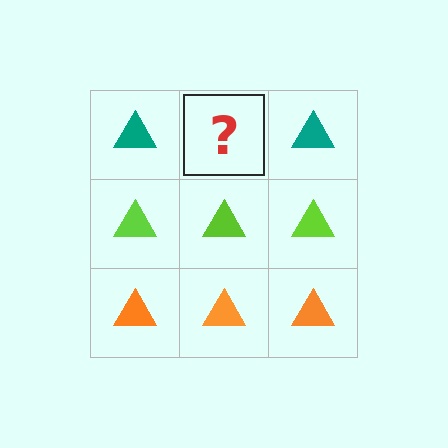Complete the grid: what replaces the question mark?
The question mark should be replaced with a teal triangle.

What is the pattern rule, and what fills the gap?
The rule is that each row has a consistent color. The gap should be filled with a teal triangle.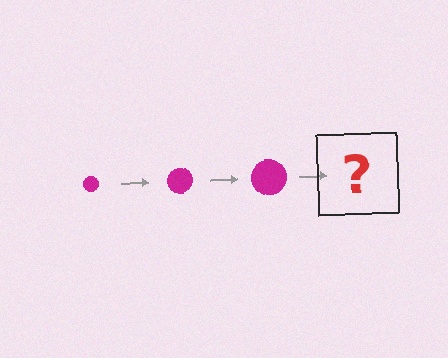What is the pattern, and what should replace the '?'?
The pattern is that the circle gets progressively larger each step. The '?' should be a magenta circle, larger than the previous one.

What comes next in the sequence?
The next element should be a magenta circle, larger than the previous one.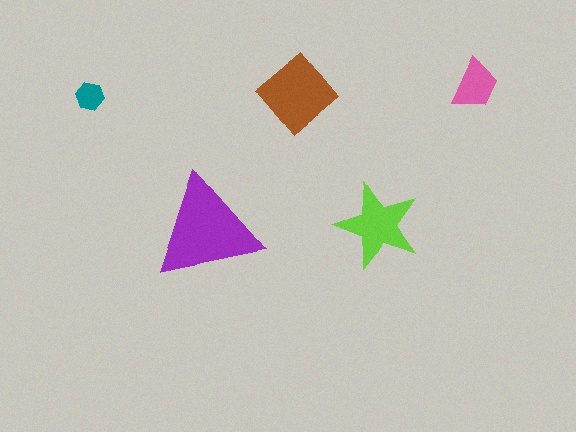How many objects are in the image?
There are 5 objects in the image.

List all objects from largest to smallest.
The purple triangle, the brown diamond, the lime star, the pink trapezoid, the teal hexagon.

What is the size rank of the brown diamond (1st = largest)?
2nd.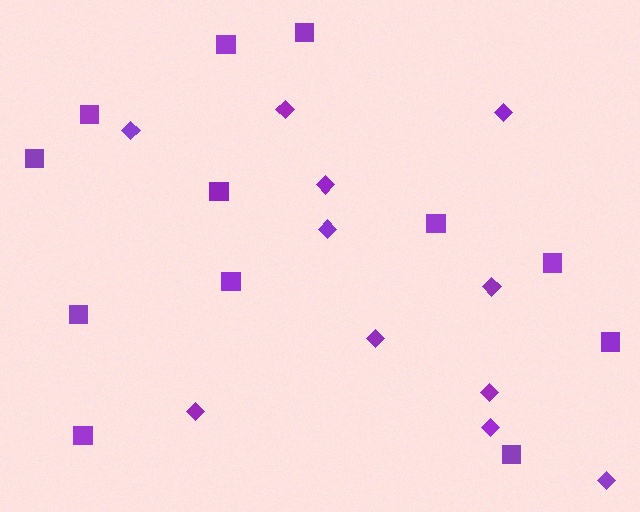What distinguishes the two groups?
There are 2 groups: one group of diamonds (11) and one group of squares (12).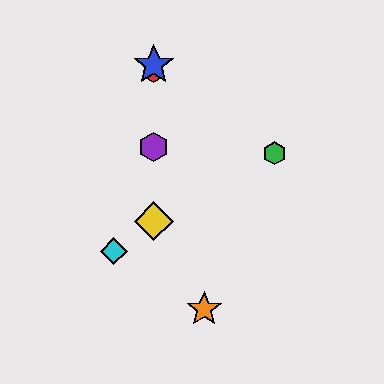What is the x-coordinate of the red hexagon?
The red hexagon is at x≈154.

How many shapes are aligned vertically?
4 shapes (the red hexagon, the blue star, the yellow diamond, the purple hexagon) are aligned vertically.